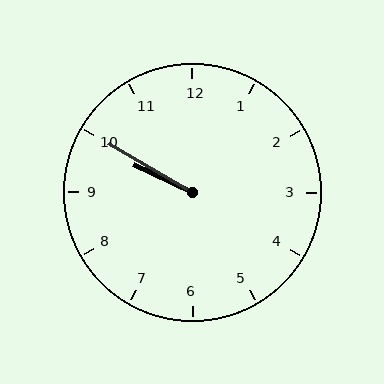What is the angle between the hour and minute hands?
Approximately 5 degrees.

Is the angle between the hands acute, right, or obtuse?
It is acute.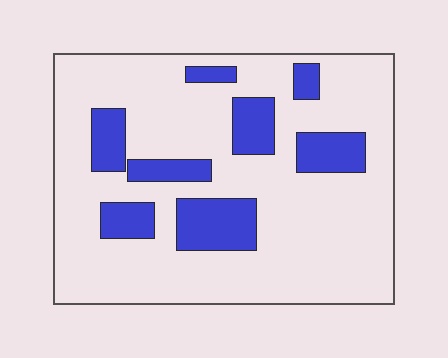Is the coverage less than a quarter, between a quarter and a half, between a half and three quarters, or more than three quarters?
Less than a quarter.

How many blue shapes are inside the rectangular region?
8.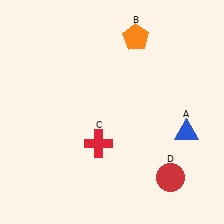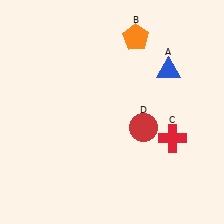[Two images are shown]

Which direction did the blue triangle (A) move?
The blue triangle (A) moved up.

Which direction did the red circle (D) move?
The red circle (D) moved up.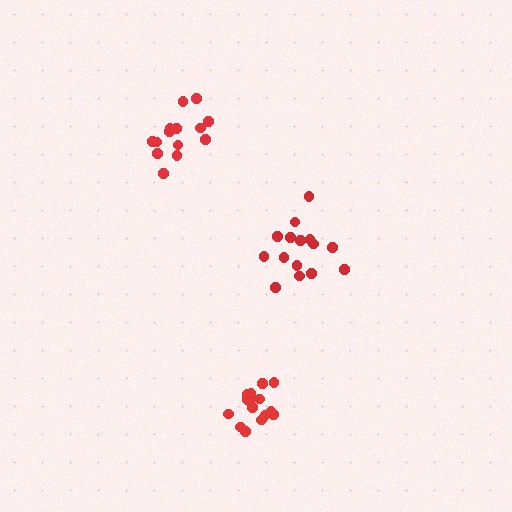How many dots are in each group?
Group 1: 15 dots, Group 2: 14 dots, Group 3: 15 dots (44 total).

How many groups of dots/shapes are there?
There are 3 groups.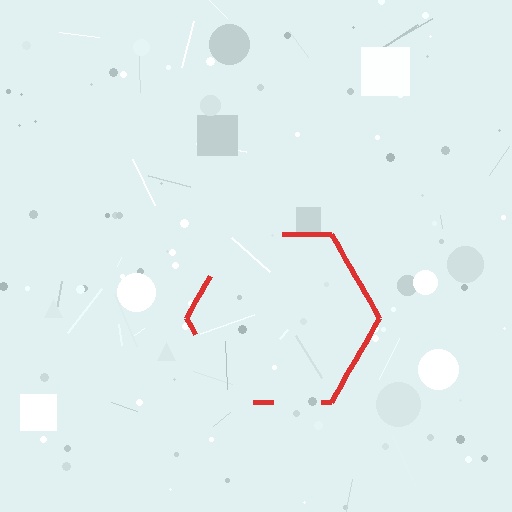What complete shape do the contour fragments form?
The contour fragments form a hexagon.